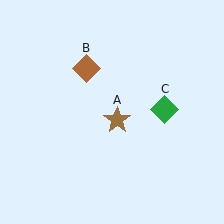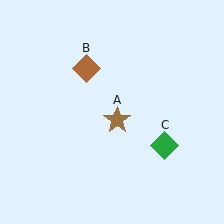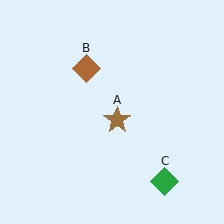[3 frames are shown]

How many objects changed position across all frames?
1 object changed position: green diamond (object C).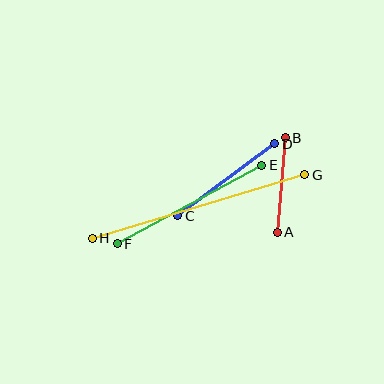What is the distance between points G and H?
The distance is approximately 222 pixels.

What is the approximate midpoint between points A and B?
The midpoint is at approximately (281, 185) pixels.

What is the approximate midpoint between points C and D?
The midpoint is at approximately (226, 180) pixels.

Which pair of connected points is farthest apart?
Points G and H are farthest apart.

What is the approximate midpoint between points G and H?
The midpoint is at approximately (198, 206) pixels.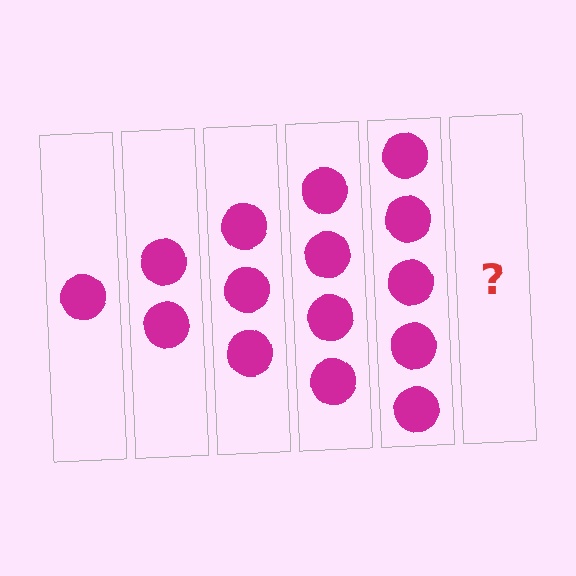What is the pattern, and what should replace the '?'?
The pattern is that each step adds one more circle. The '?' should be 6 circles.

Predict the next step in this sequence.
The next step is 6 circles.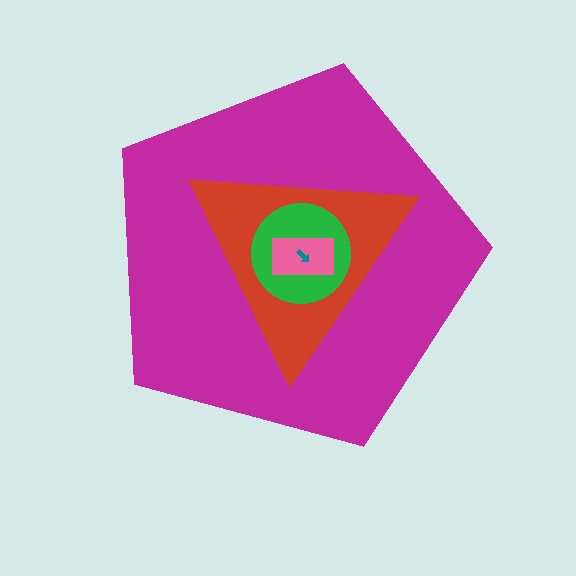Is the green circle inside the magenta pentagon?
Yes.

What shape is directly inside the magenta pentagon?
The red triangle.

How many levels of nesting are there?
5.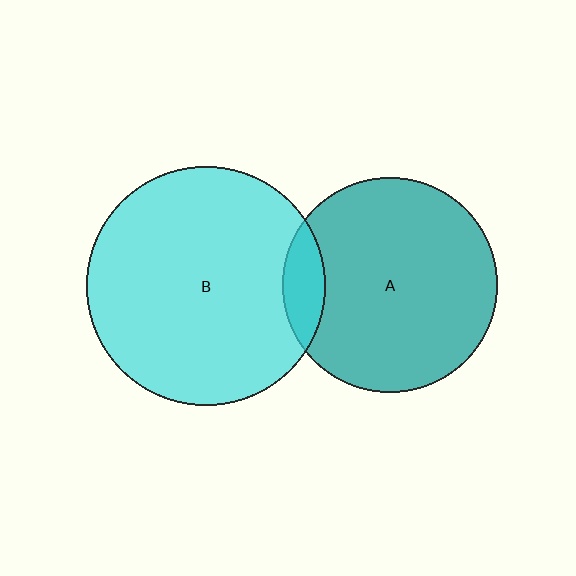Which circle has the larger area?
Circle B (cyan).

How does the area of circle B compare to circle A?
Approximately 1.2 times.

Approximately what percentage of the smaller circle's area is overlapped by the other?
Approximately 10%.